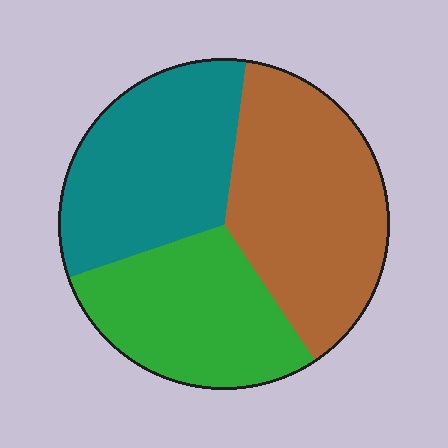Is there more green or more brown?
Brown.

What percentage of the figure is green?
Green covers about 30% of the figure.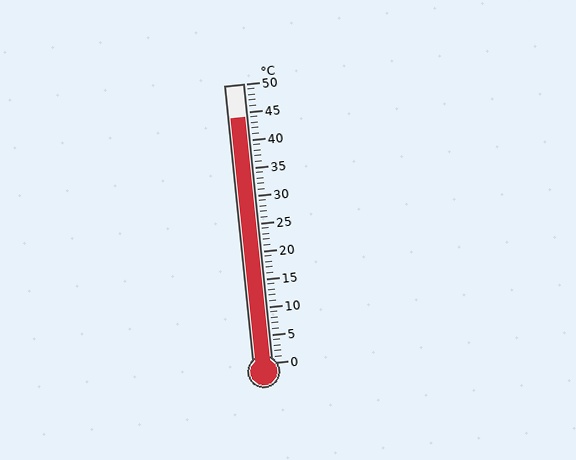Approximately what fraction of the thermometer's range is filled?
The thermometer is filled to approximately 90% of its range.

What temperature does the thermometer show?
The thermometer shows approximately 44°C.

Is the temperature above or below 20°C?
The temperature is above 20°C.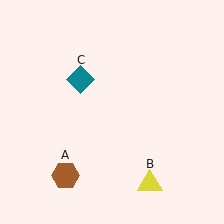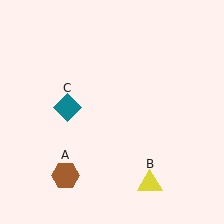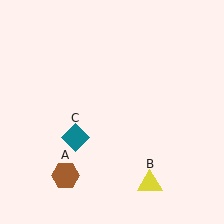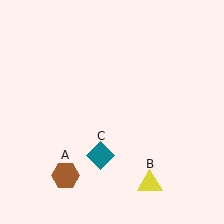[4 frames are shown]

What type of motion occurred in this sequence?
The teal diamond (object C) rotated counterclockwise around the center of the scene.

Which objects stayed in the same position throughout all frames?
Brown hexagon (object A) and yellow triangle (object B) remained stationary.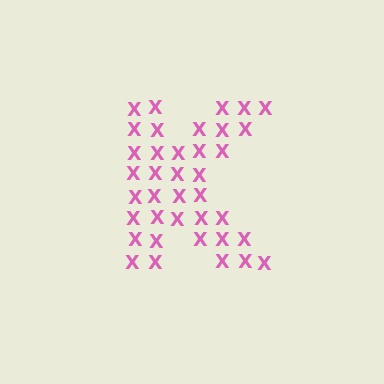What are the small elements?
The small elements are letter X's.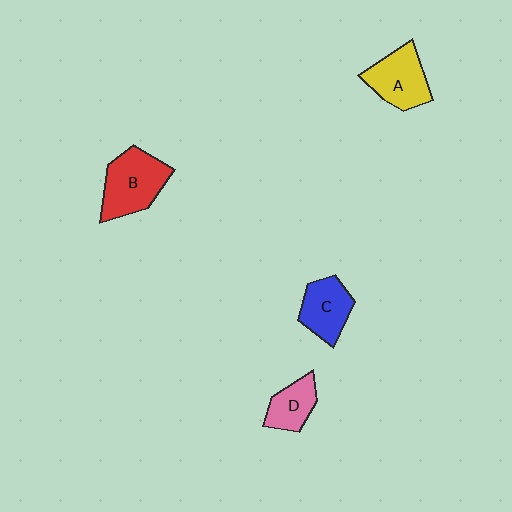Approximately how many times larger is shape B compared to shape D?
Approximately 1.7 times.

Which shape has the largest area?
Shape B (red).